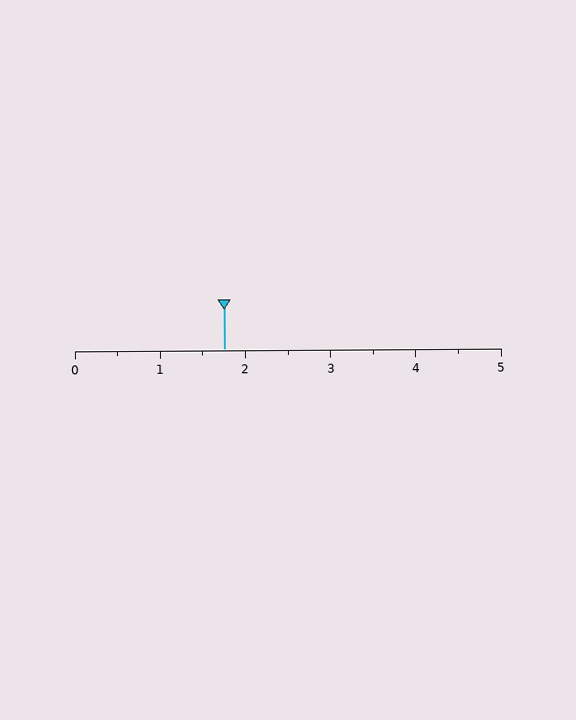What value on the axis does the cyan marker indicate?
The marker indicates approximately 1.8.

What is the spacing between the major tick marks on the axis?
The major ticks are spaced 1 apart.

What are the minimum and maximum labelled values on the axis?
The axis runs from 0 to 5.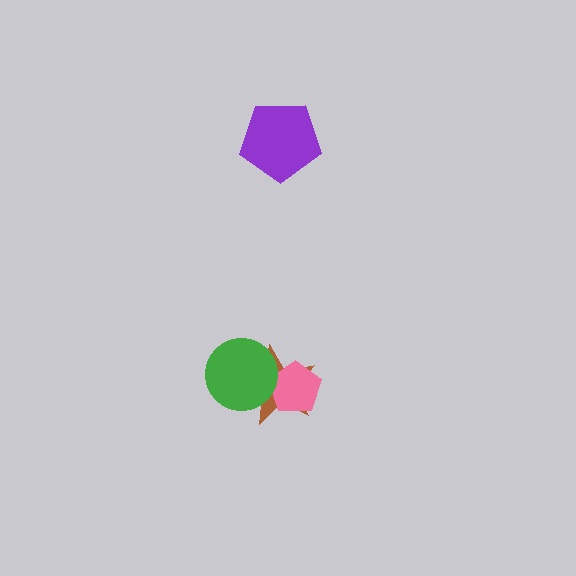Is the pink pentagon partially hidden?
Yes, it is partially covered by another shape.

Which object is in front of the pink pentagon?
The green circle is in front of the pink pentagon.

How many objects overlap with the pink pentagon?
2 objects overlap with the pink pentagon.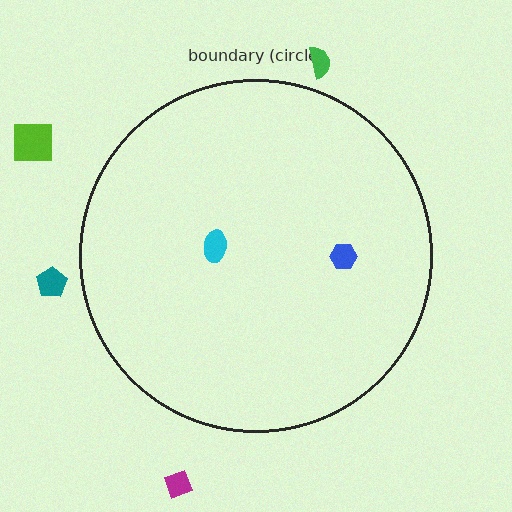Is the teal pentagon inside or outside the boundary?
Outside.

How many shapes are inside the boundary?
2 inside, 4 outside.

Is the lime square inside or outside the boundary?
Outside.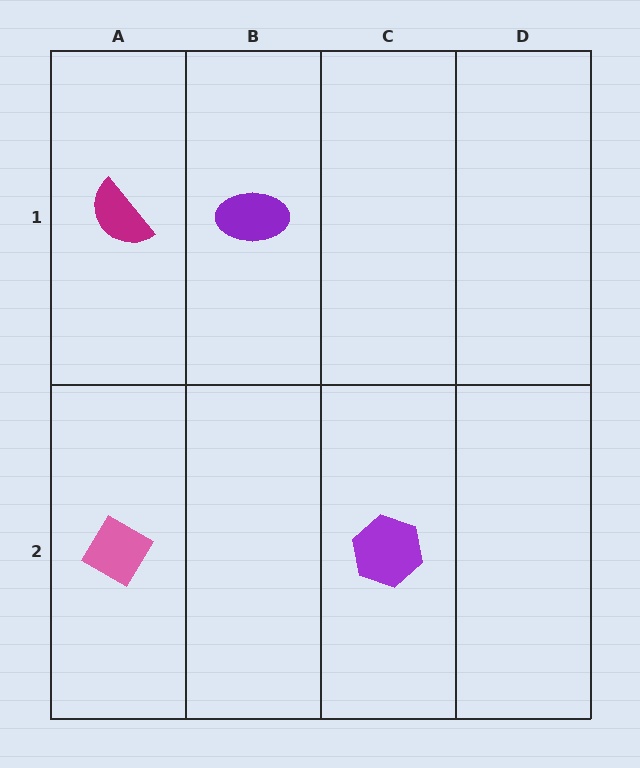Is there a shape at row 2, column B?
No, that cell is empty.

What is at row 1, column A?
A magenta semicircle.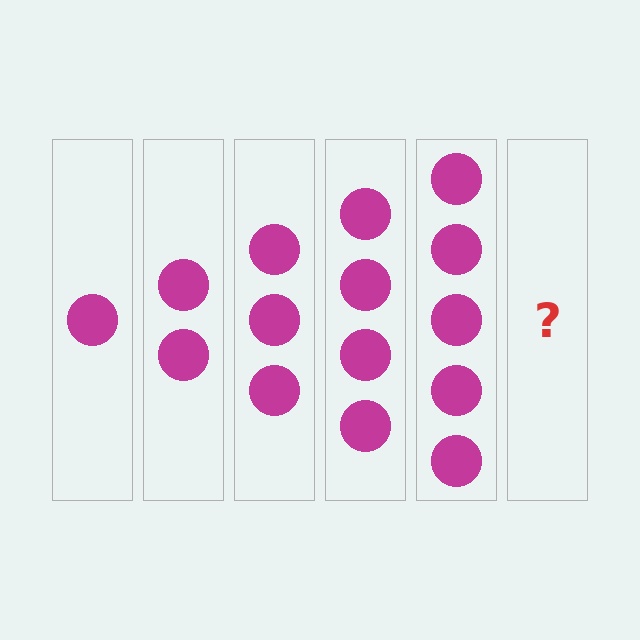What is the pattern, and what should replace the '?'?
The pattern is that each step adds one more circle. The '?' should be 6 circles.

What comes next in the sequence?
The next element should be 6 circles.